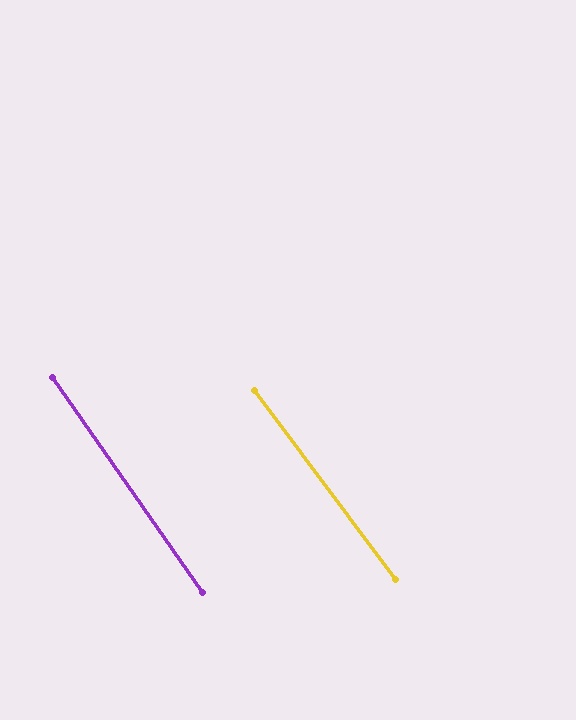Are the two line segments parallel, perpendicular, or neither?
Parallel — their directions differ by only 2.0°.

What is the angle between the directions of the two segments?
Approximately 2 degrees.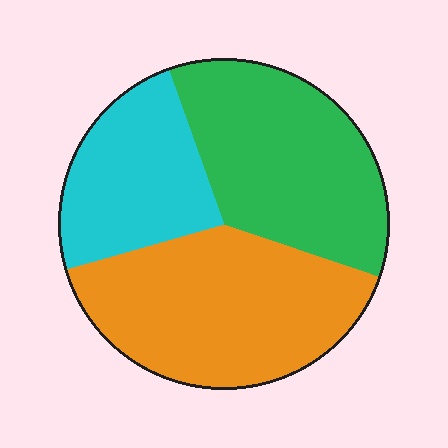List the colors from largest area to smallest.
From largest to smallest: orange, green, cyan.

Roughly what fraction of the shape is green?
Green covers about 35% of the shape.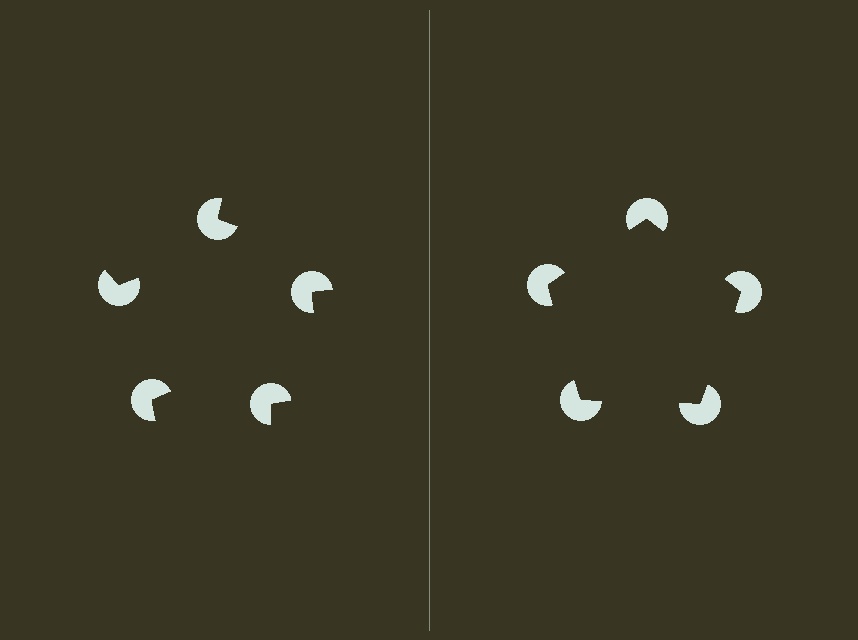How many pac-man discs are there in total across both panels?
10 — 5 on each side.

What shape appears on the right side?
An illusory pentagon.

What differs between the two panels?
The pac-man discs are positioned identically on both sides; only the wedge orientations differ. On the right they align to a pentagon; on the left they are misaligned.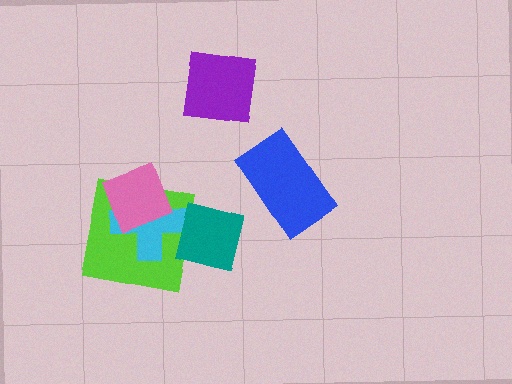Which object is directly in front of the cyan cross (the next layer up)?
The teal square is directly in front of the cyan cross.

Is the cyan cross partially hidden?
Yes, it is partially covered by another shape.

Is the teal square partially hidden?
No, no other shape covers it.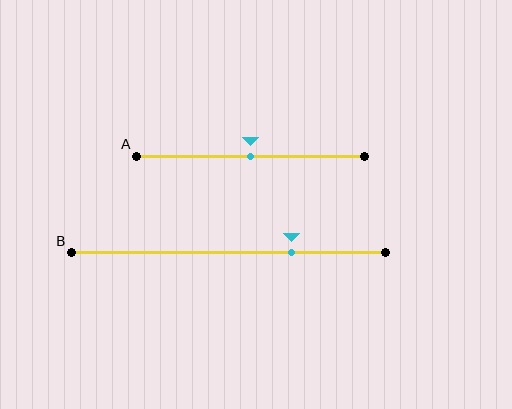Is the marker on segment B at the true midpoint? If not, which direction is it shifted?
No, the marker on segment B is shifted to the right by about 20% of the segment length.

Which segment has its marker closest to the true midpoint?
Segment A has its marker closest to the true midpoint.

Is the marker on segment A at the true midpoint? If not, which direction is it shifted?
Yes, the marker on segment A is at the true midpoint.